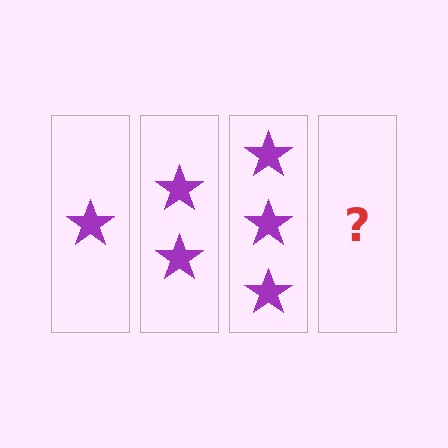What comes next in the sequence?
The next element should be 4 stars.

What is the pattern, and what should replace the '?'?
The pattern is that each step adds one more star. The '?' should be 4 stars.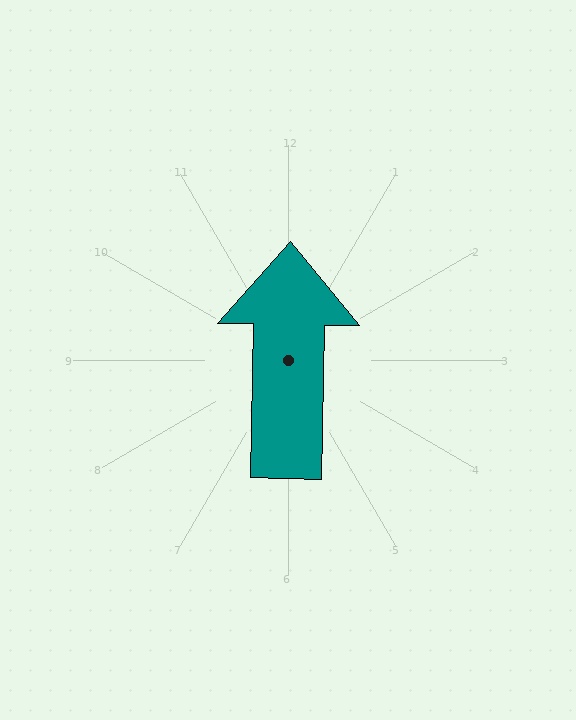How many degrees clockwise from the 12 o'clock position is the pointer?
Approximately 1 degrees.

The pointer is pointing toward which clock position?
Roughly 12 o'clock.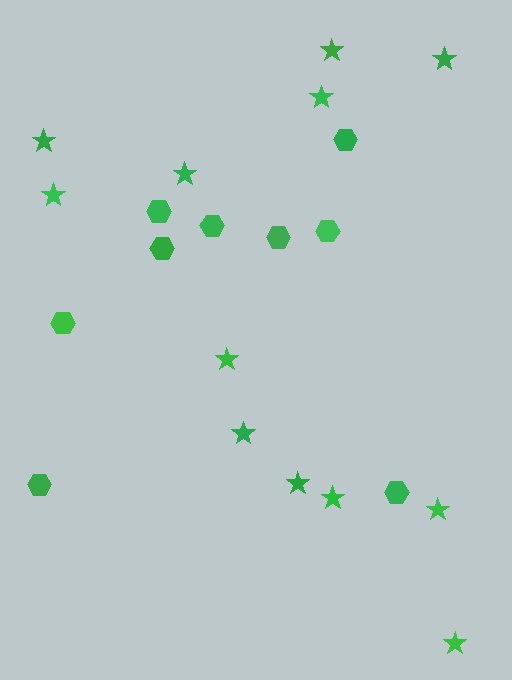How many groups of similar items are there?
There are 2 groups: one group of hexagons (9) and one group of stars (12).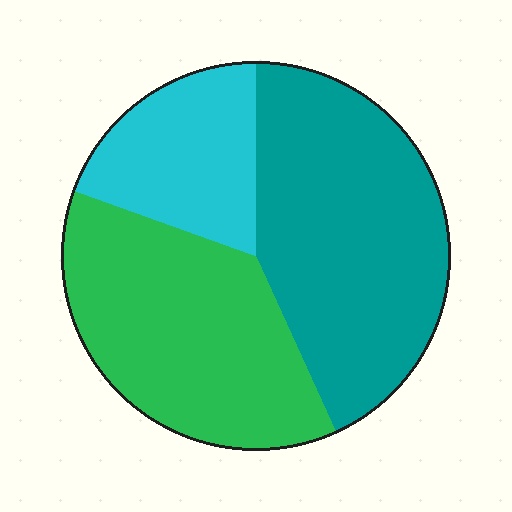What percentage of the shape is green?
Green covers roughly 35% of the shape.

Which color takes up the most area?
Teal, at roughly 45%.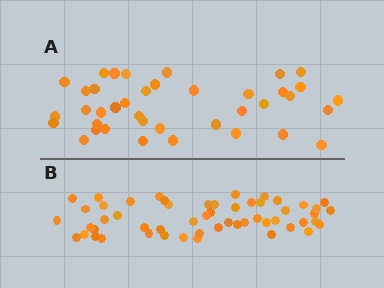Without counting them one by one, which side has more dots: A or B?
Region B (the bottom region) has more dots.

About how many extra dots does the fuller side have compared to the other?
Region B has approximately 15 more dots than region A.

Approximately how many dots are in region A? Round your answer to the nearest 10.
About 40 dots. (The exact count is 39, which rounds to 40.)